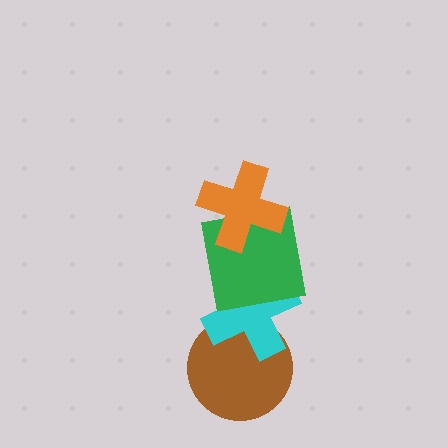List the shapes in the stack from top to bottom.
From top to bottom: the orange cross, the green square, the cyan cross, the brown circle.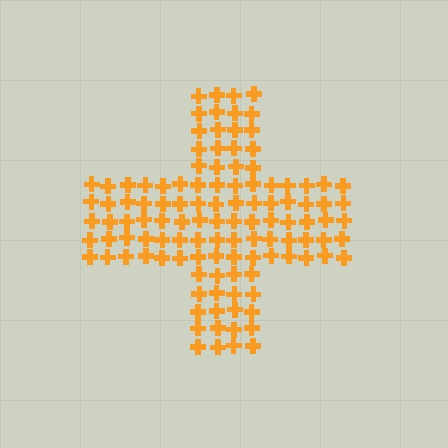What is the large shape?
The large shape is a cross.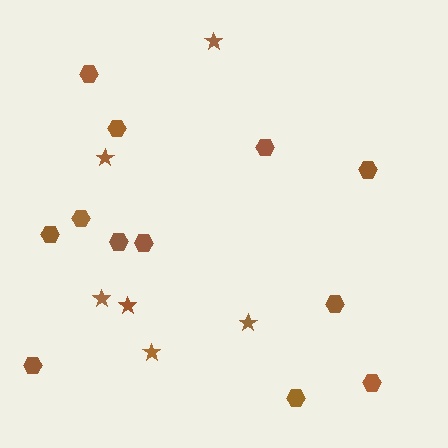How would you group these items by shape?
There are 2 groups: one group of stars (6) and one group of hexagons (12).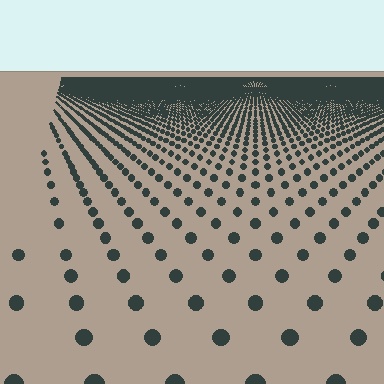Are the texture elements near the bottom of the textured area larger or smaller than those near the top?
Larger. Near the bottom, elements are closer to the viewer and appear at a bigger on-screen size.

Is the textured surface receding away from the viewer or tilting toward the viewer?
The surface is receding away from the viewer. Texture elements get smaller and denser toward the top.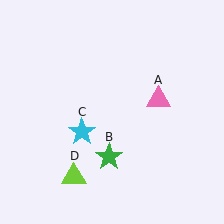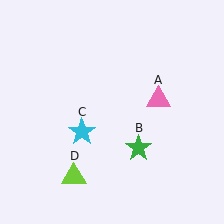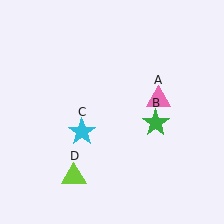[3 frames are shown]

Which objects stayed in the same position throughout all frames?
Pink triangle (object A) and cyan star (object C) and lime triangle (object D) remained stationary.